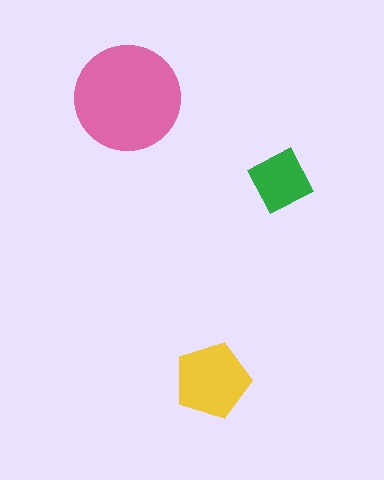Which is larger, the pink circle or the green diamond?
The pink circle.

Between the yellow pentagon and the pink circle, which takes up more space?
The pink circle.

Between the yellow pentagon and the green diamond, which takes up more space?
The yellow pentagon.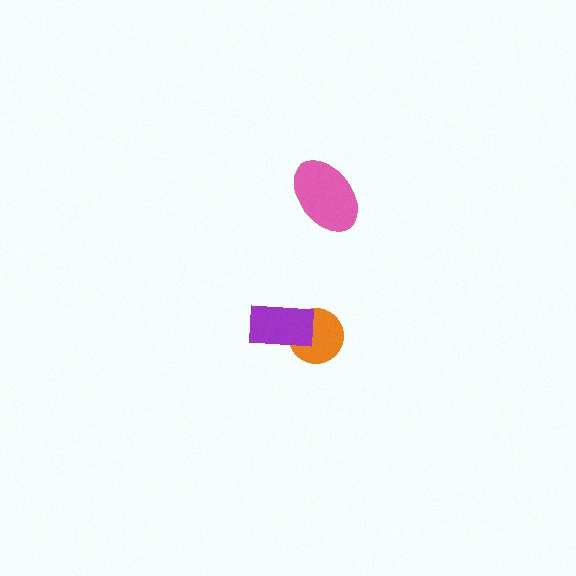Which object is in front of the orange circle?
The purple rectangle is in front of the orange circle.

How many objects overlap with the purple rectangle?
1 object overlaps with the purple rectangle.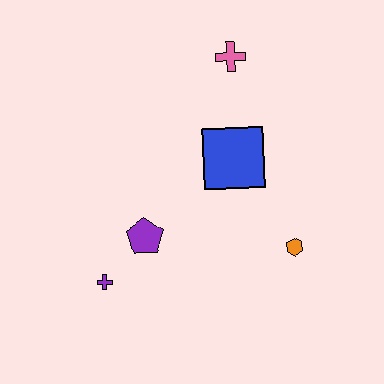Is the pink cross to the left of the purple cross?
No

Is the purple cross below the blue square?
Yes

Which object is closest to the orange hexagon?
The blue square is closest to the orange hexagon.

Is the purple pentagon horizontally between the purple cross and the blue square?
Yes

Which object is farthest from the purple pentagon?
The pink cross is farthest from the purple pentagon.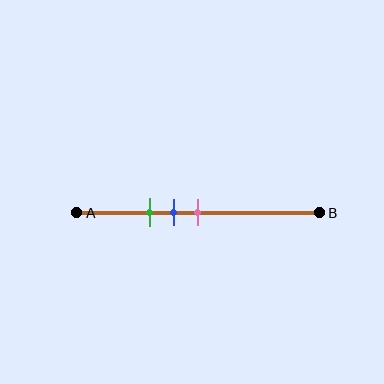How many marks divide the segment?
There are 3 marks dividing the segment.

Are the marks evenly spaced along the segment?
Yes, the marks are approximately evenly spaced.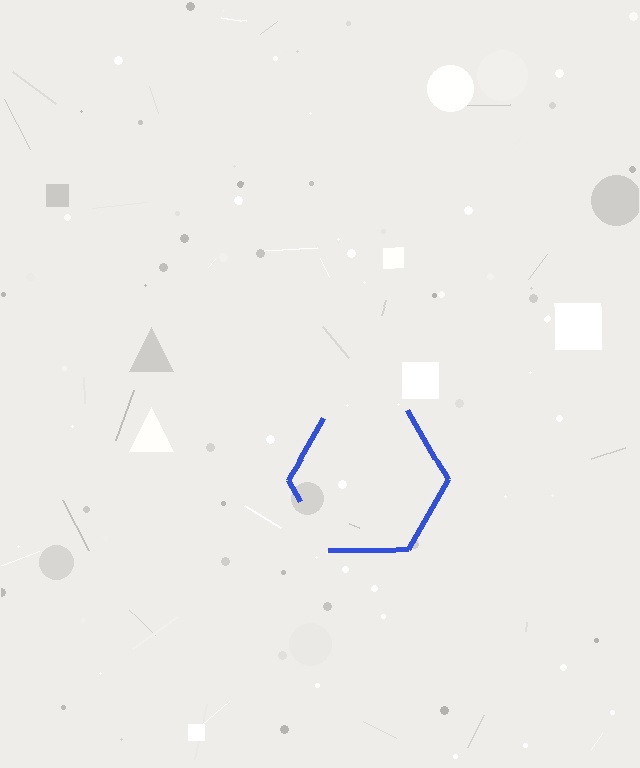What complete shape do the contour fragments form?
The contour fragments form a hexagon.